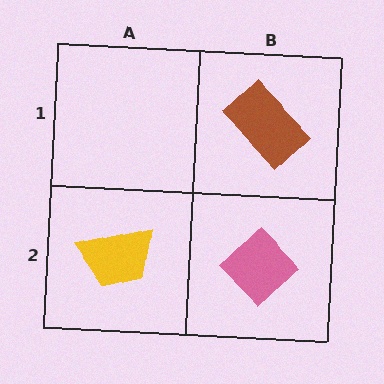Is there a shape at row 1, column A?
No, that cell is empty.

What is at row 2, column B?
A pink diamond.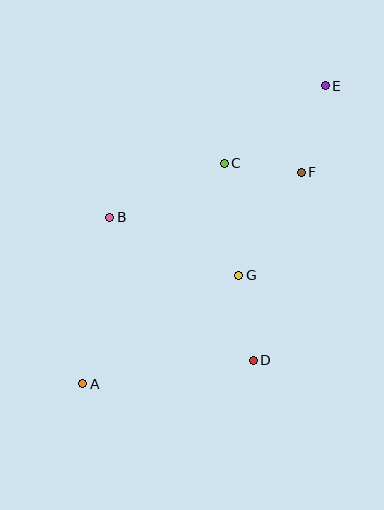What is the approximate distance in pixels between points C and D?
The distance between C and D is approximately 199 pixels.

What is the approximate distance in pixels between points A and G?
The distance between A and G is approximately 190 pixels.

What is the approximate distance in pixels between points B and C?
The distance between B and C is approximately 127 pixels.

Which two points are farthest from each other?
Points A and E are farthest from each other.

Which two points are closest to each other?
Points C and F are closest to each other.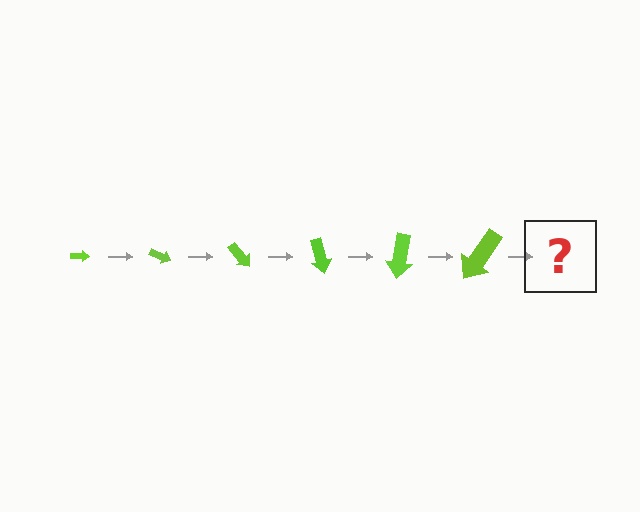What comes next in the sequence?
The next element should be an arrow, larger than the previous one and rotated 150 degrees from the start.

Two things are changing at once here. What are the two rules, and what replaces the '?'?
The two rules are that the arrow grows larger each step and it rotates 25 degrees each step. The '?' should be an arrow, larger than the previous one and rotated 150 degrees from the start.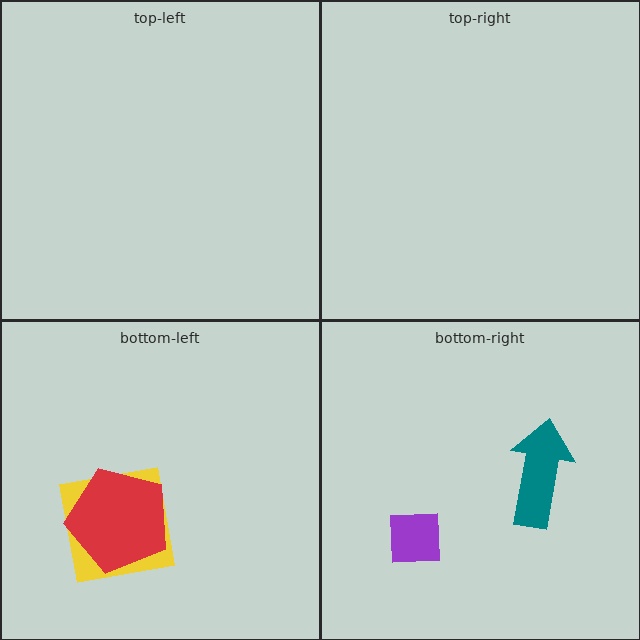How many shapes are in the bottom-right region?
2.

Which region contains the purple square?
The bottom-right region.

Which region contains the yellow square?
The bottom-left region.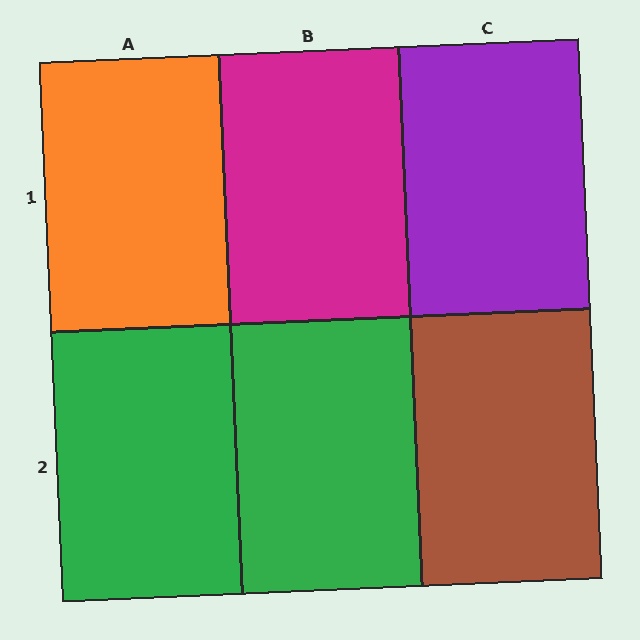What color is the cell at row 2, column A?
Green.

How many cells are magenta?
1 cell is magenta.